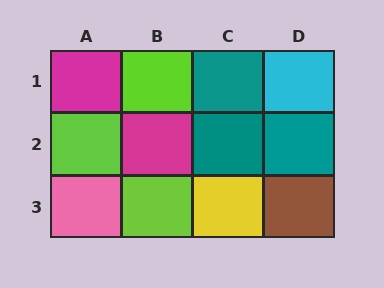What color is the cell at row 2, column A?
Lime.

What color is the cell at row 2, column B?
Magenta.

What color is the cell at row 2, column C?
Teal.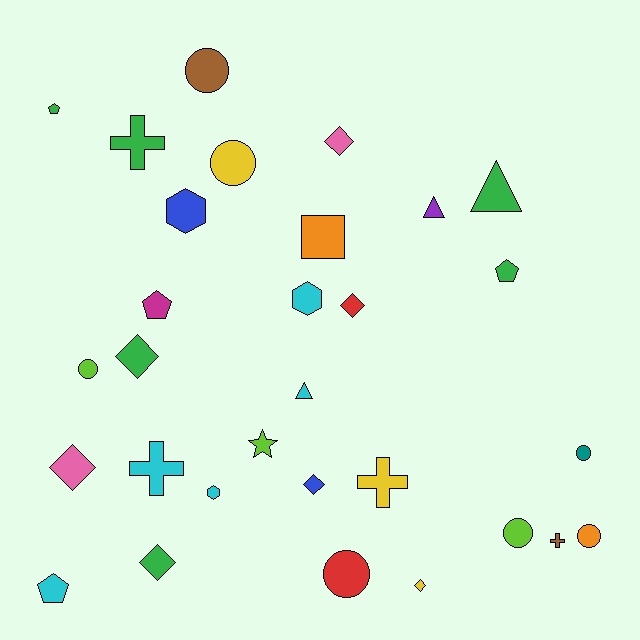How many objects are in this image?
There are 30 objects.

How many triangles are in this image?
There are 3 triangles.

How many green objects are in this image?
There are 6 green objects.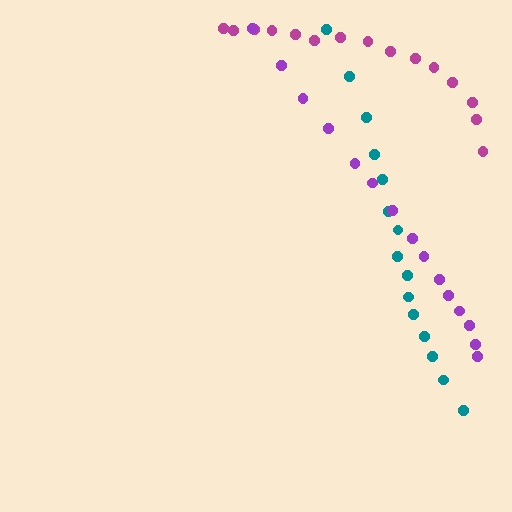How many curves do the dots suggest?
There are 3 distinct paths.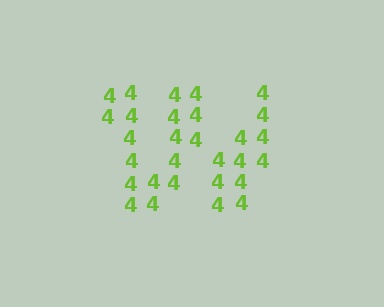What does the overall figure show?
The overall figure shows the letter W.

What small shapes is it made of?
It is made of small digit 4's.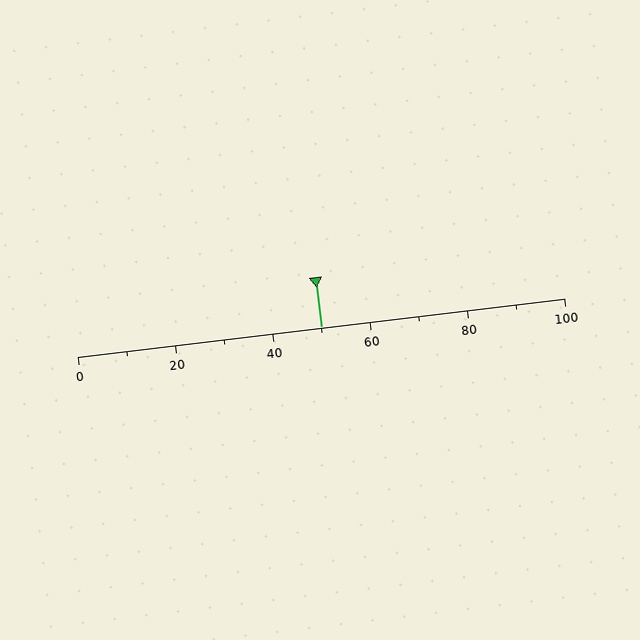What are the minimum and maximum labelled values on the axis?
The axis runs from 0 to 100.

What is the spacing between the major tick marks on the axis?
The major ticks are spaced 20 apart.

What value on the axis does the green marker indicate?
The marker indicates approximately 50.